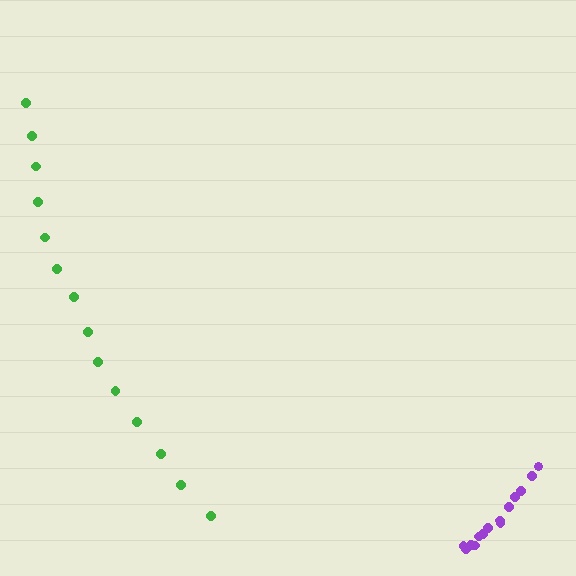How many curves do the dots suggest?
There are 2 distinct paths.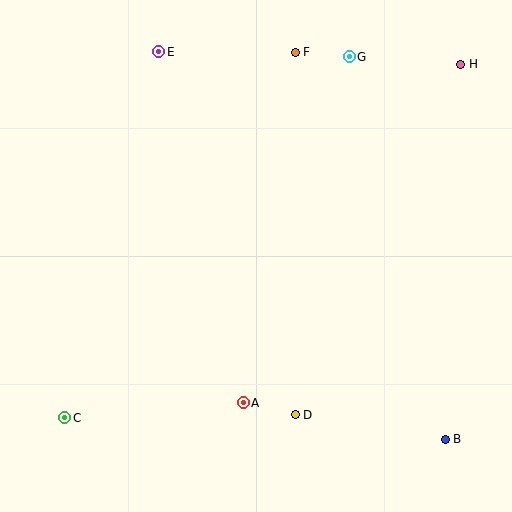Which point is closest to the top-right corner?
Point H is closest to the top-right corner.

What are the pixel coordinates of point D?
Point D is at (295, 415).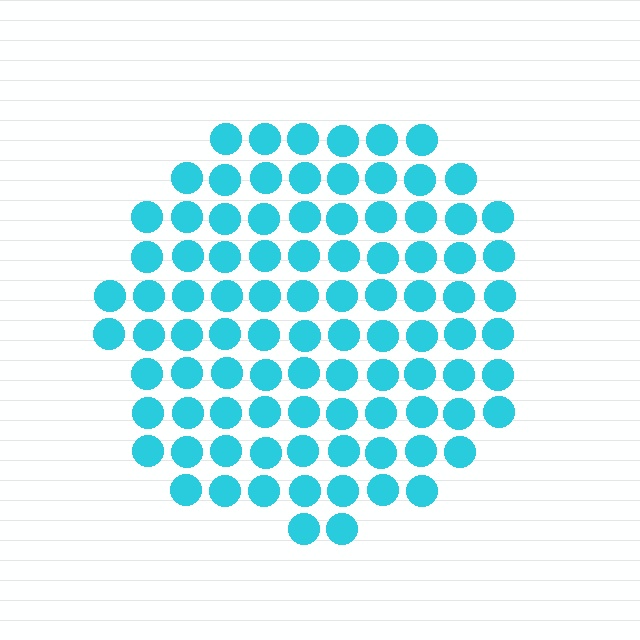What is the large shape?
The large shape is a circle.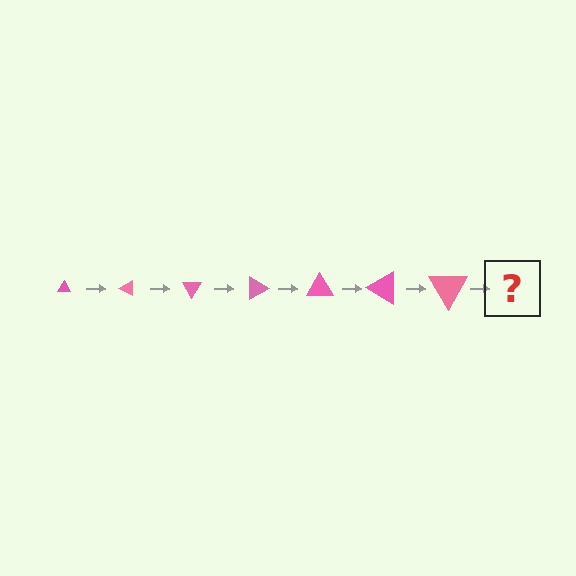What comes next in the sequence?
The next element should be a triangle, larger than the previous one and rotated 210 degrees from the start.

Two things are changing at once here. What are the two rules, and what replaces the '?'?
The two rules are that the triangle grows larger each step and it rotates 30 degrees each step. The '?' should be a triangle, larger than the previous one and rotated 210 degrees from the start.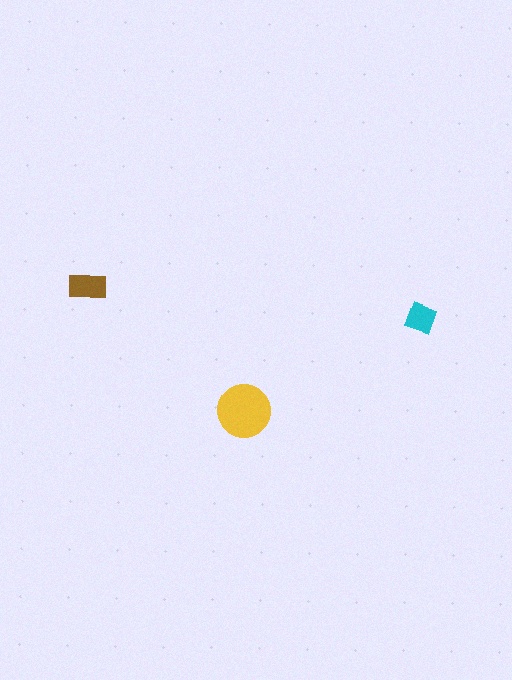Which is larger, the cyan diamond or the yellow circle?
The yellow circle.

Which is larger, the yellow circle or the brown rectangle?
The yellow circle.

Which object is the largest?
The yellow circle.